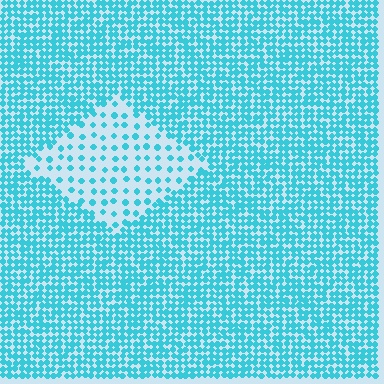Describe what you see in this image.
The image contains small cyan elements arranged at two different densities. A diamond-shaped region is visible where the elements are less densely packed than the surrounding area.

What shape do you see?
I see a diamond.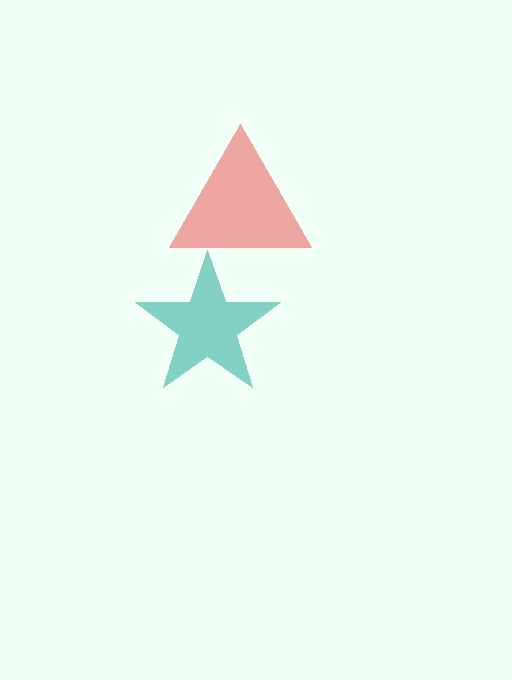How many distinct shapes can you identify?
There are 2 distinct shapes: a teal star, a red triangle.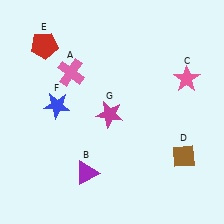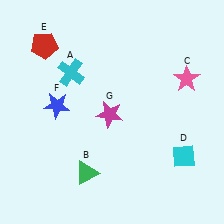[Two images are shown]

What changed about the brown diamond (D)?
In Image 1, D is brown. In Image 2, it changed to cyan.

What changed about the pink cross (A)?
In Image 1, A is pink. In Image 2, it changed to cyan.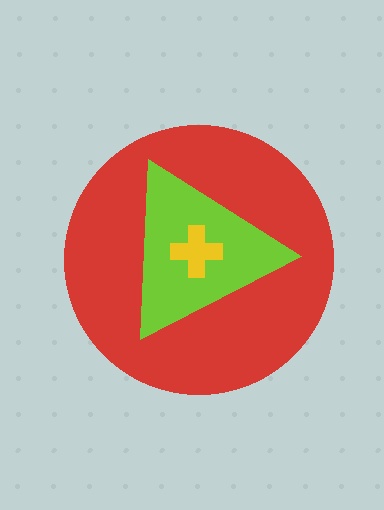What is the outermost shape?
The red circle.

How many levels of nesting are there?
3.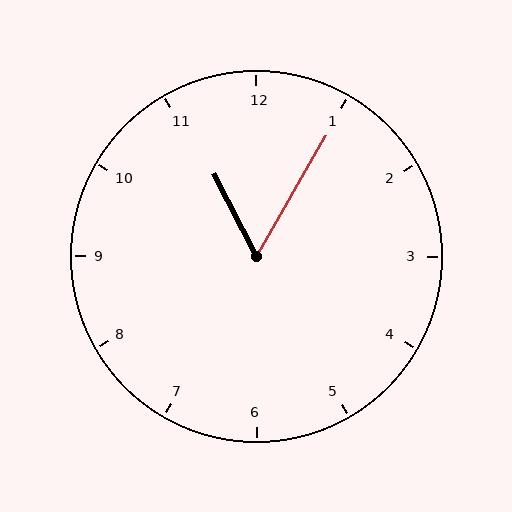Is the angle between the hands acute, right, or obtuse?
It is acute.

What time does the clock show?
11:05.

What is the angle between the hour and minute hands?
Approximately 58 degrees.